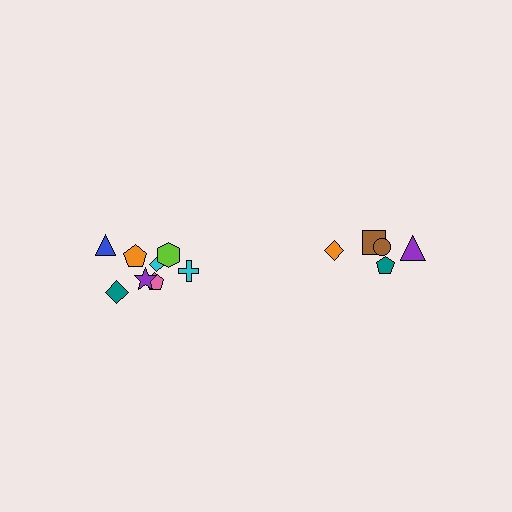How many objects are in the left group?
There are 8 objects.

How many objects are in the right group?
There are 5 objects.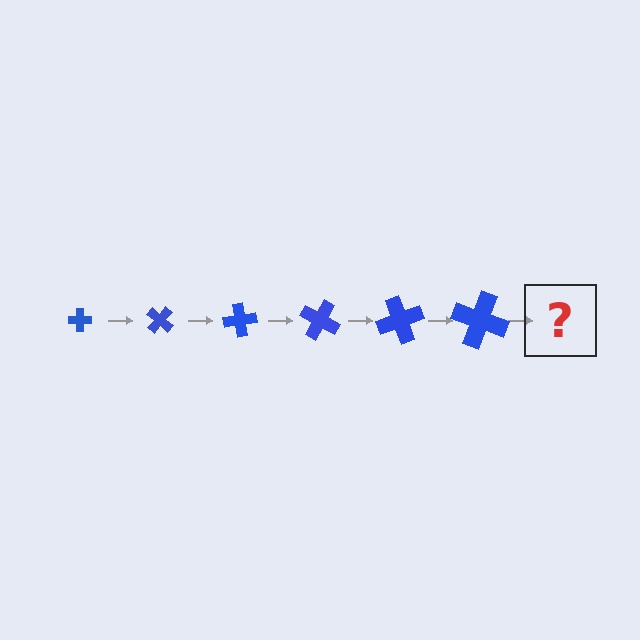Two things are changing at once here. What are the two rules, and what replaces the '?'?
The two rules are that the cross grows larger each step and it rotates 40 degrees each step. The '?' should be a cross, larger than the previous one and rotated 240 degrees from the start.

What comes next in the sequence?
The next element should be a cross, larger than the previous one and rotated 240 degrees from the start.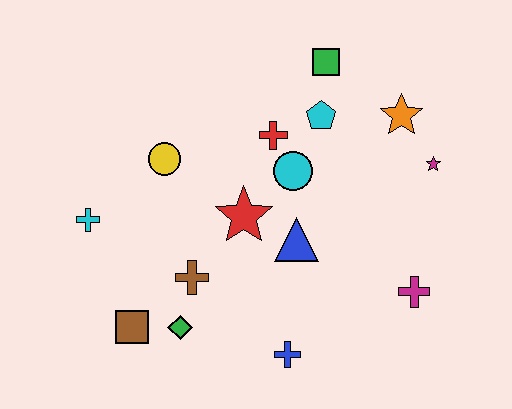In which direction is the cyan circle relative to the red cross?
The cyan circle is below the red cross.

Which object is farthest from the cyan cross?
The magenta star is farthest from the cyan cross.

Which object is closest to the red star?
The blue triangle is closest to the red star.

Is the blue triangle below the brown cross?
No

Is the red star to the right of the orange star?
No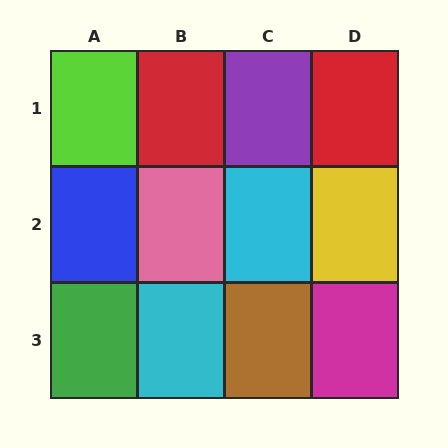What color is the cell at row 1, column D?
Red.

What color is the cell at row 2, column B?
Pink.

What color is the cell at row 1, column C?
Purple.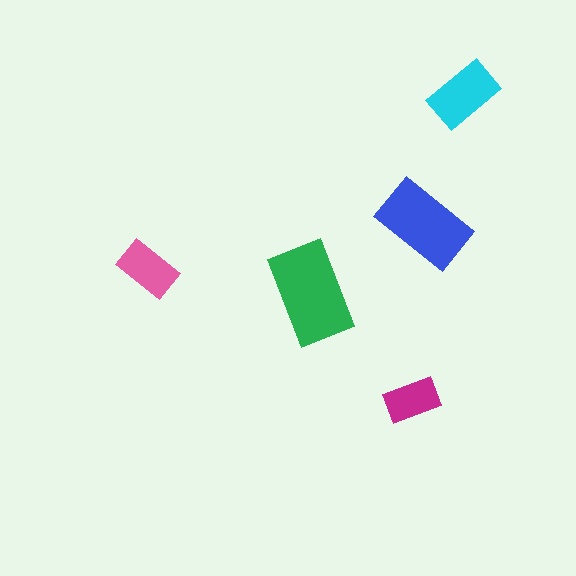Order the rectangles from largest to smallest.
the green one, the blue one, the cyan one, the pink one, the magenta one.